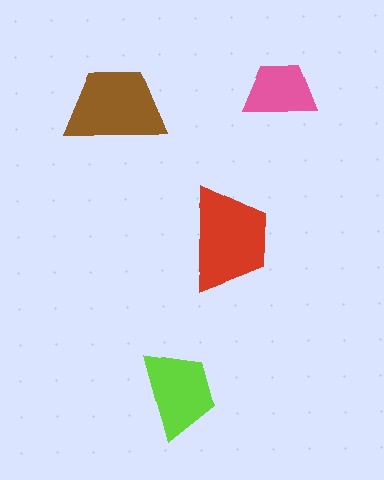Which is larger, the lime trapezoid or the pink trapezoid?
The lime one.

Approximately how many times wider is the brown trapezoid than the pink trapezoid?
About 1.5 times wider.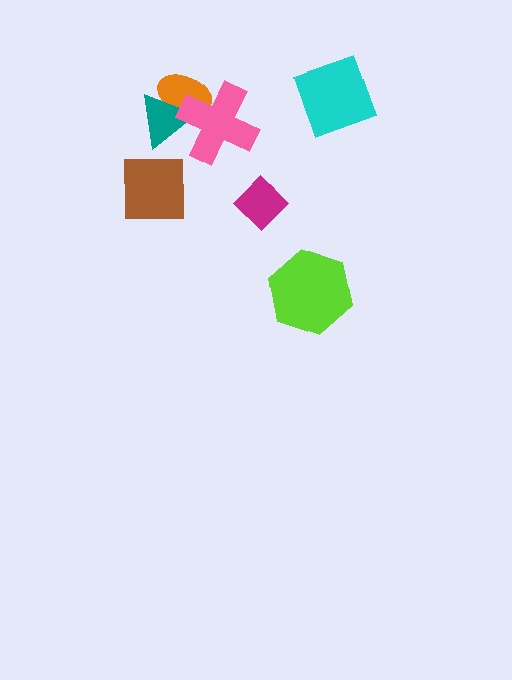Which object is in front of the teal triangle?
The pink cross is in front of the teal triangle.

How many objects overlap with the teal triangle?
2 objects overlap with the teal triangle.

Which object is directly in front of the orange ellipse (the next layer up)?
The teal triangle is directly in front of the orange ellipse.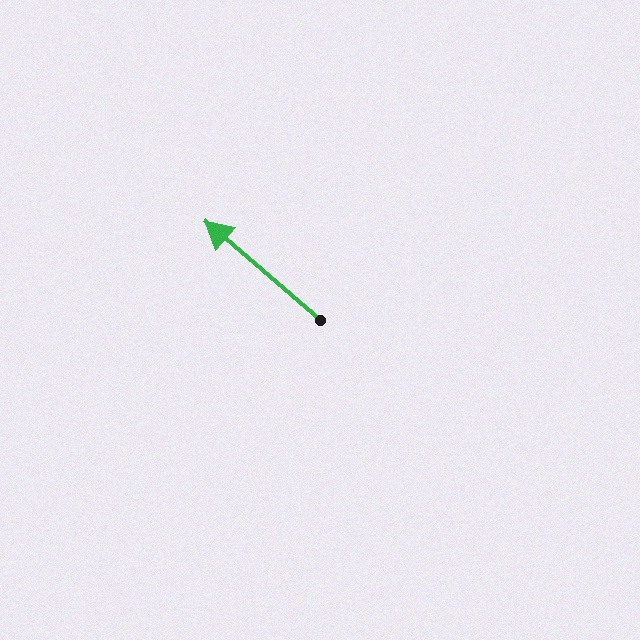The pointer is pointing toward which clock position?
Roughly 10 o'clock.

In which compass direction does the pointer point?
Northwest.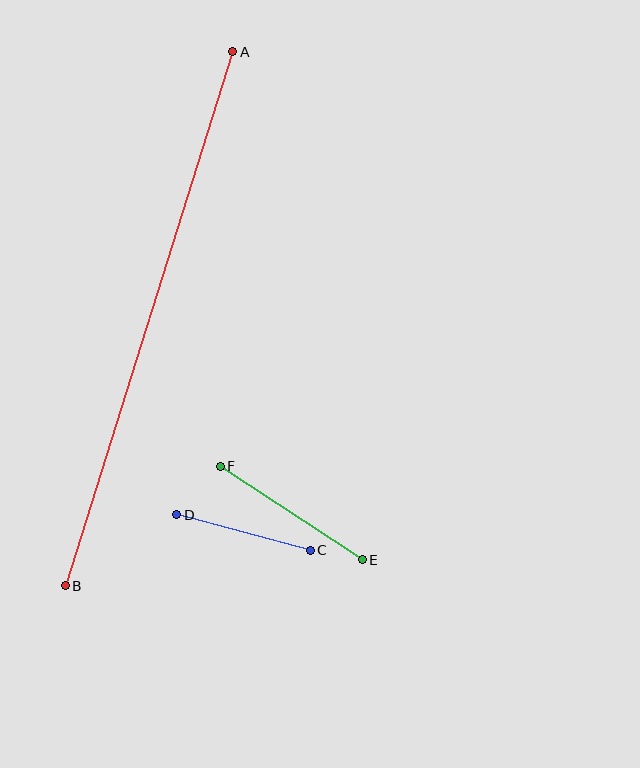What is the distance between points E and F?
The distance is approximately 170 pixels.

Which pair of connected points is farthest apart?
Points A and B are farthest apart.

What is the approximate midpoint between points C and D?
The midpoint is at approximately (243, 532) pixels.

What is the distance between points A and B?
The distance is approximately 559 pixels.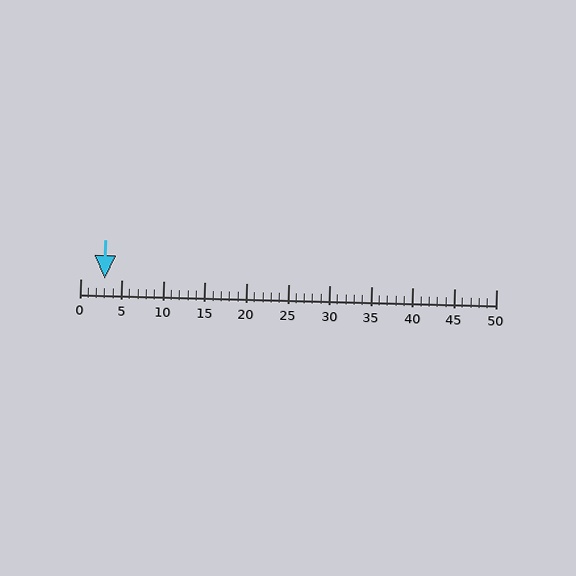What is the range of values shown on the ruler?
The ruler shows values from 0 to 50.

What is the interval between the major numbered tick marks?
The major tick marks are spaced 5 units apart.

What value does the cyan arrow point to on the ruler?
The cyan arrow points to approximately 3.